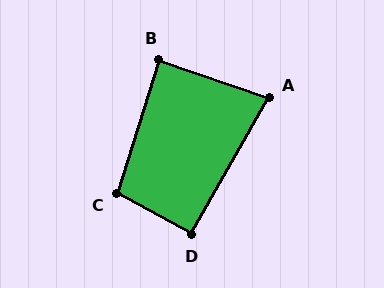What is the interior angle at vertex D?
Approximately 91 degrees (approximately right).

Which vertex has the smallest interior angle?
A, at approximately 79 degrees.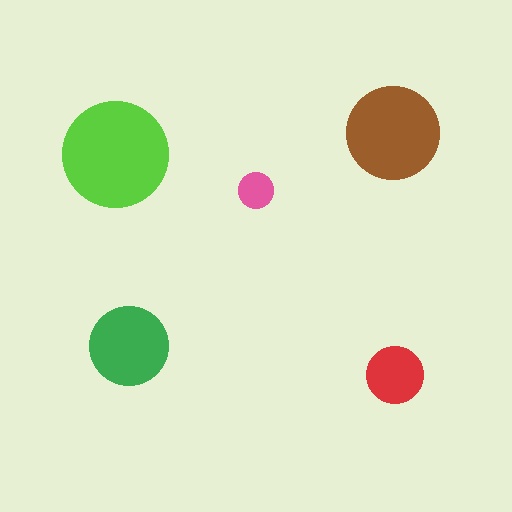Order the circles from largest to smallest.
the lime one, the brown one, the green one, the red one, the pink one.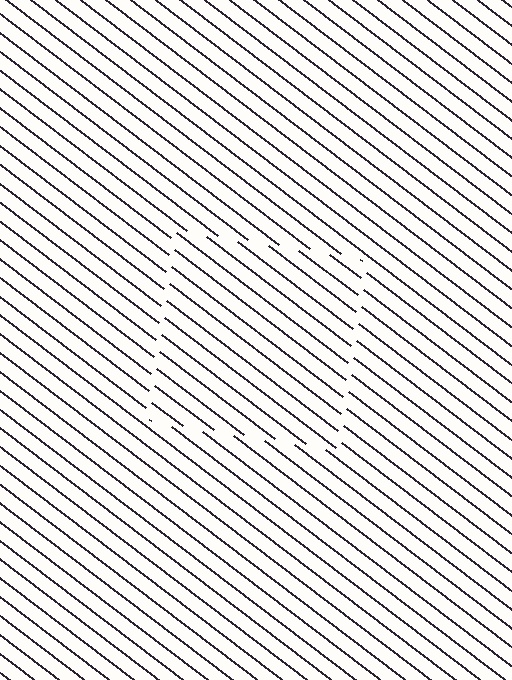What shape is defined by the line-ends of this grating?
An illusory square. The interior of the shape contains the same grating, shifted by half a period — the contour is defined by the phase discontinuity where line-ends from the inner and outer gratings abut.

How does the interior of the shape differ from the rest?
The interior of the shape contains the same grating, shifted by half a period — the contour is defined by the phase discontinuity where line-ends from the inner and outer gratings abut.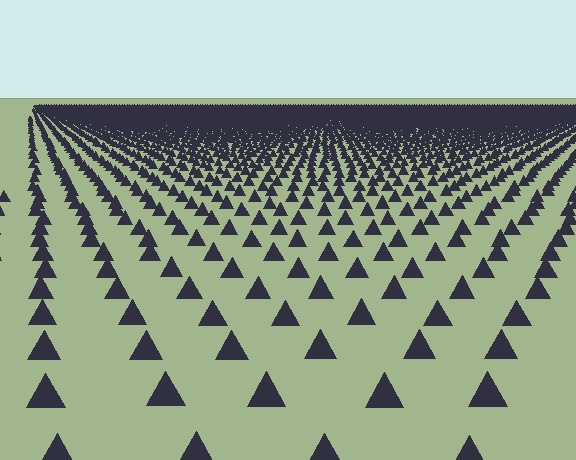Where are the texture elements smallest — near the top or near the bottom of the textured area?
Near the top.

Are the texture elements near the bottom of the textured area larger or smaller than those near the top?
Larger. Near the bottom, elements are closer to the viewer and appear at a bigger on-screen size.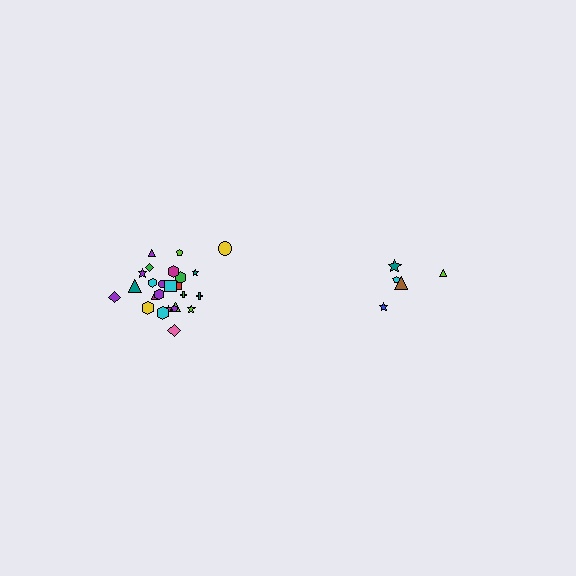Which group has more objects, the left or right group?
The left group.